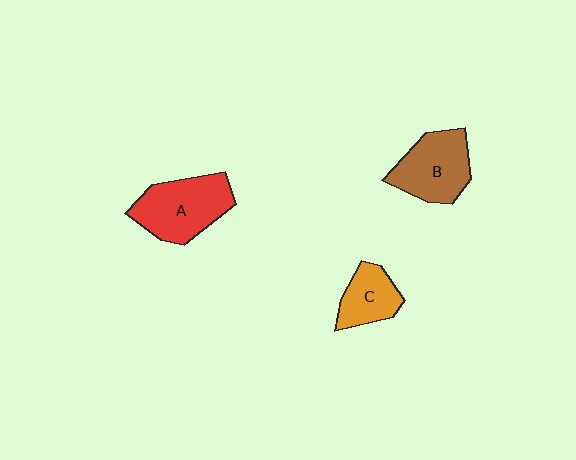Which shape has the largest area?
Shape A (red).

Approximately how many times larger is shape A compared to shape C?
Approximately 1.7 times.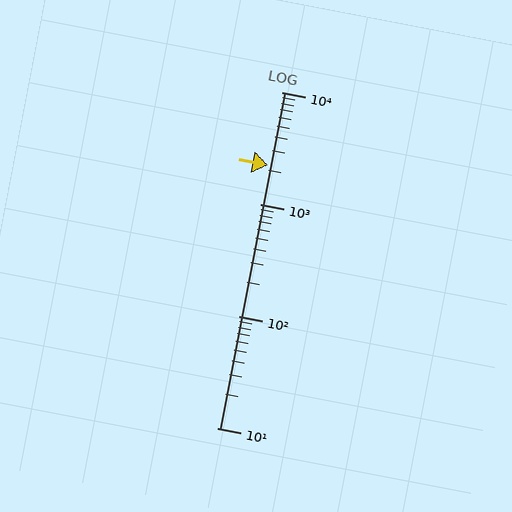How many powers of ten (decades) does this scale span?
The scale spans 3 decades, from 10 to 10000.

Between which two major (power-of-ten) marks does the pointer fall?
The pointer is between 1000 and 10000.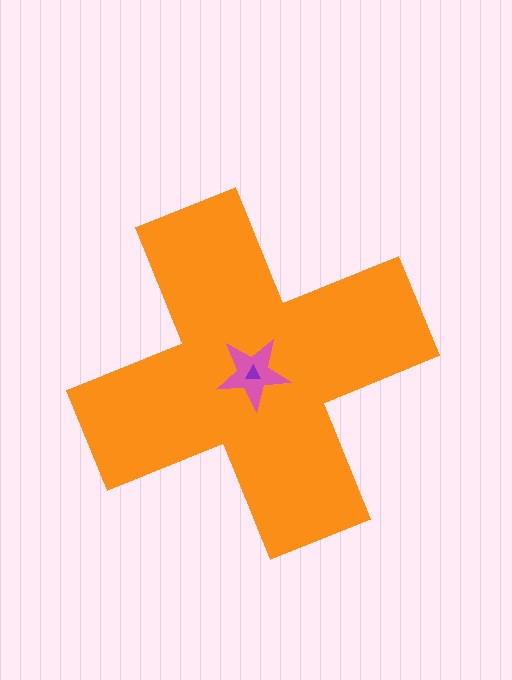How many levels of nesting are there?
3.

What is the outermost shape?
The orange cross.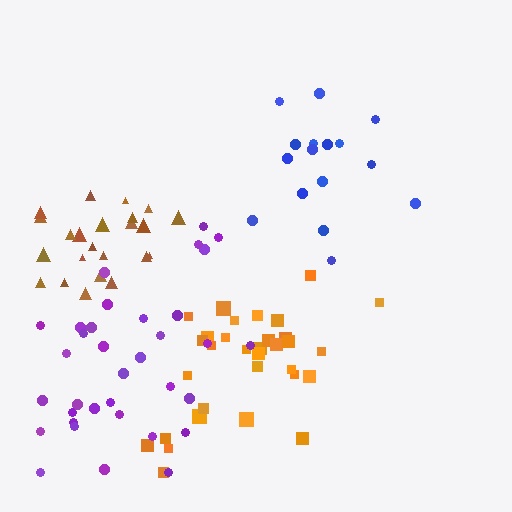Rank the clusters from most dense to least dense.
brown, orange, purple, blue.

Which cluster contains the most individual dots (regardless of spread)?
Purple (35).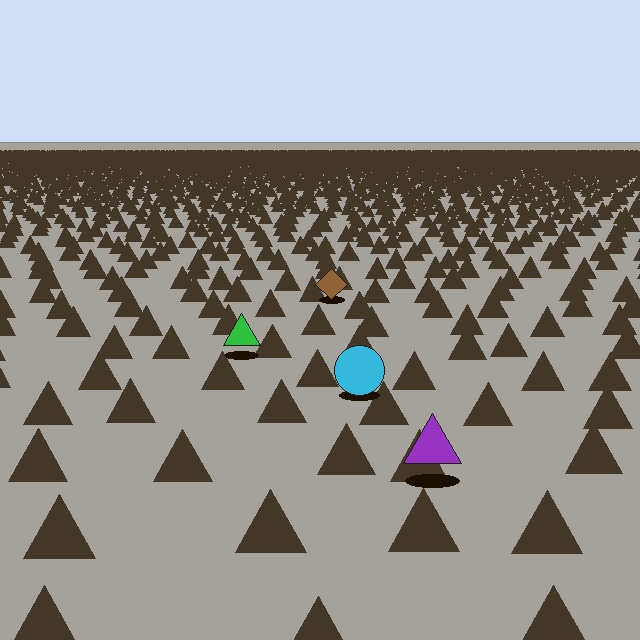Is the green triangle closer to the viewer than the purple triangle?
No. The purple triangle is closer — you can tell from the texture gradient: the ground texture is coarser near it.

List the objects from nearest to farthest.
From nearest to farthest: the purple triangle, the cyan circle, the green triangle, the brown diamond.